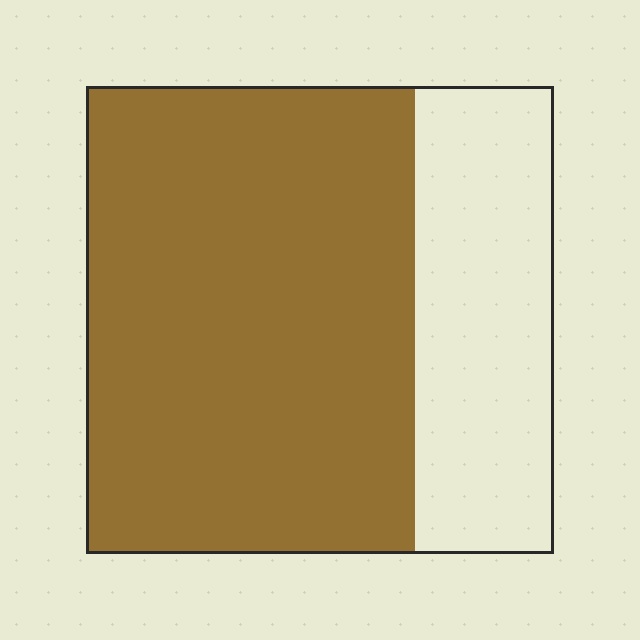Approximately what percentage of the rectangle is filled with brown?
Approximately 70%.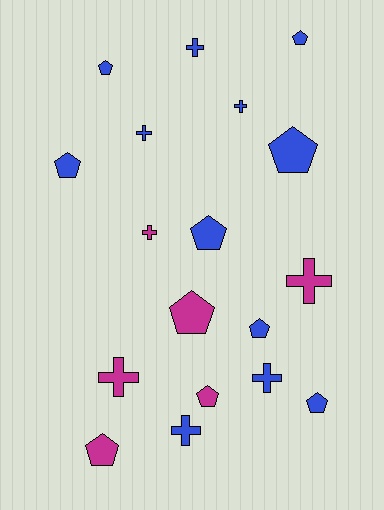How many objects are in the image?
There are 18 objects.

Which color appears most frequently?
Blue, with 12 objects.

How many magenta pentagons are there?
There are 3 magenta pentagons.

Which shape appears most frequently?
Pentagon, with 10 objects.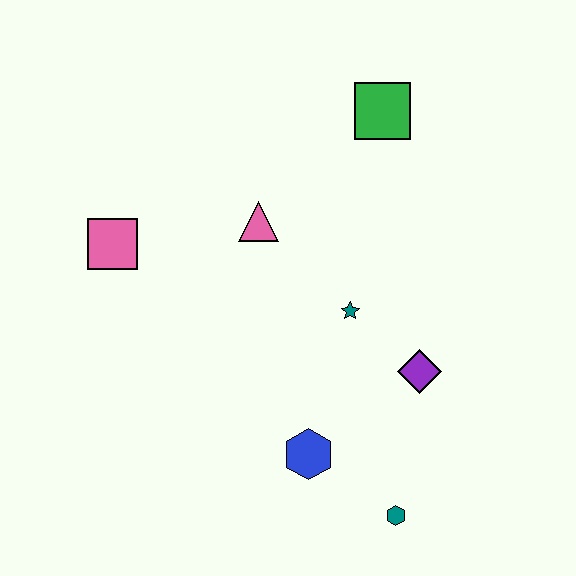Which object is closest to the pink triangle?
The teal star is closest to the pink triangle.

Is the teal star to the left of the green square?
Yes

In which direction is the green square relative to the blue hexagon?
The green square is above the blue hexagon.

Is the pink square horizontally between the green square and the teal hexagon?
No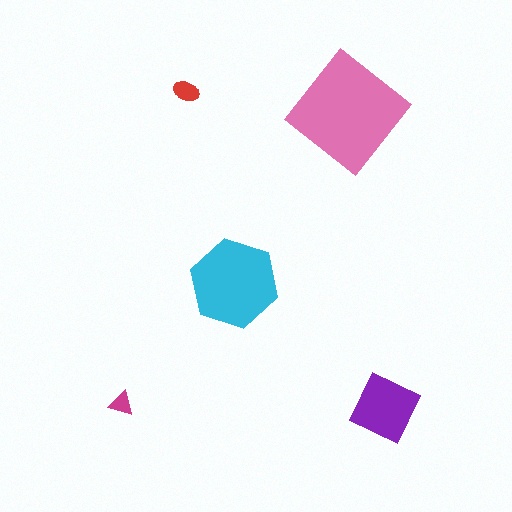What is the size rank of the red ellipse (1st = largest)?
4th.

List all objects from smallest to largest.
The magenta triangle, the red ellipse, the purple square, the cyan hexagon, the pink diamond.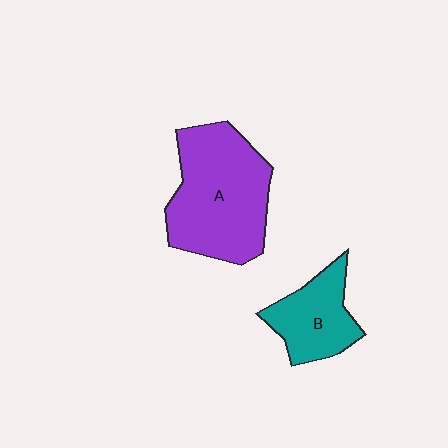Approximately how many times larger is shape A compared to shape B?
Approximately 1.9 times.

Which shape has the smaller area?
Shape B (teal).